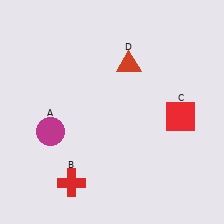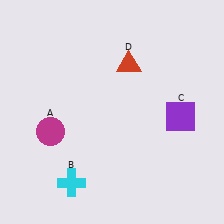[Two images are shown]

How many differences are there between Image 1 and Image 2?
There are 2 differences between the two images.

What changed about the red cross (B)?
In Image 1, B is red. In Image 2, it changed to cyan.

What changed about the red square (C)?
In Image 1, C is red. In Image 2, it changed to purple.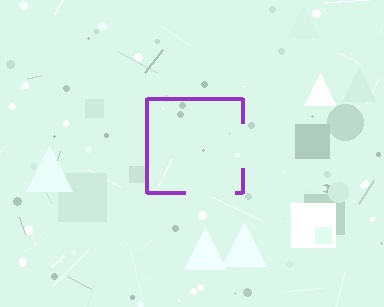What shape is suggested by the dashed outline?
The dashed outline suggests a square.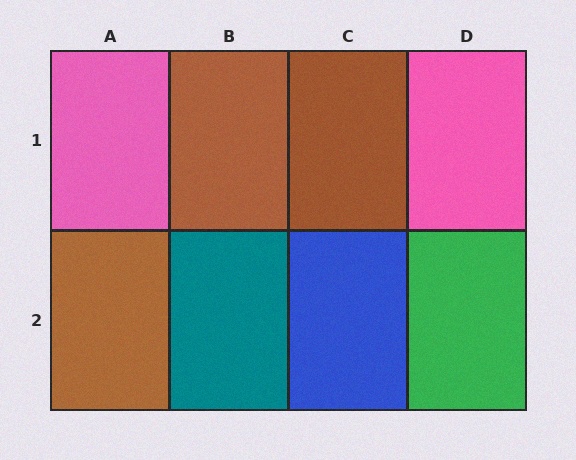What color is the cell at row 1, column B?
Brown.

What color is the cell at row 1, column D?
Pink.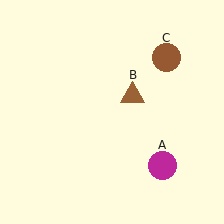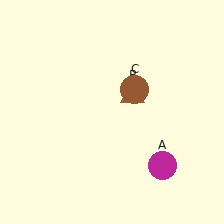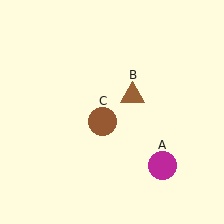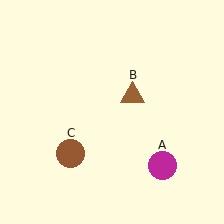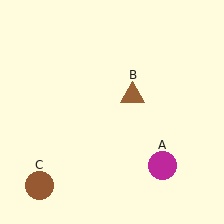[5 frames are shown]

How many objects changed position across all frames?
1 object changed position: brown circle (object C).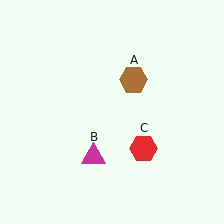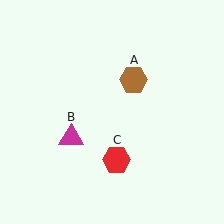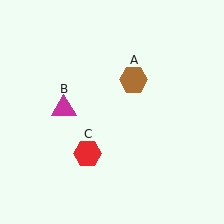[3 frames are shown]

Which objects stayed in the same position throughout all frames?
Brown hexagon (object A) remained stationary.